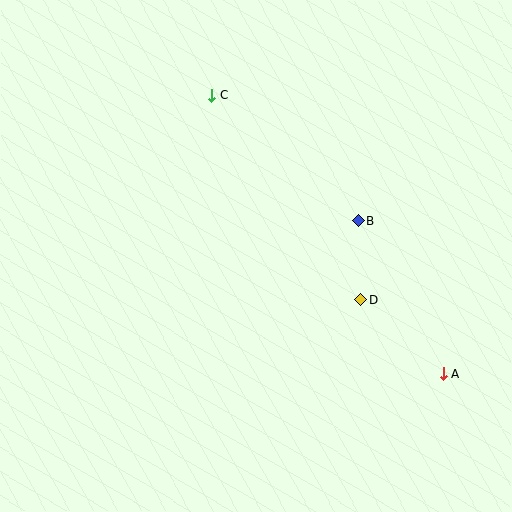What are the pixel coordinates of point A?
Point A is at (444, 374).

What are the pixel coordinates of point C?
Point C is at (212, 95).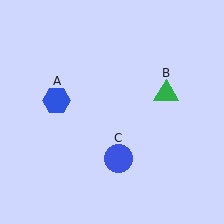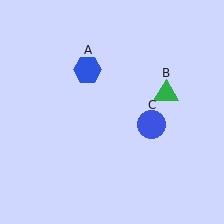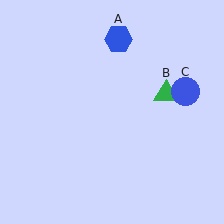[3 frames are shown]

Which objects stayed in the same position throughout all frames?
Green triangle (object B) remained stationary.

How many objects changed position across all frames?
2 objects changed position: blue hexagon (object A), blue circle (object C).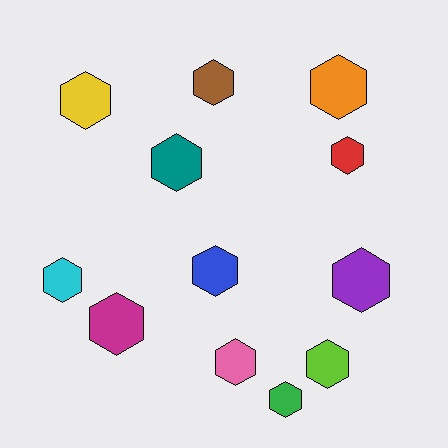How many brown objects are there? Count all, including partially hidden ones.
There is 1 brown object.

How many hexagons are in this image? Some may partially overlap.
There are 12 hexagons.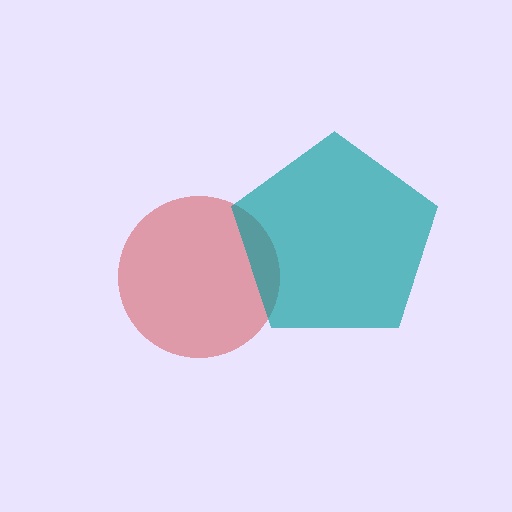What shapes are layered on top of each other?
The layered shapes are: a red circle, a teal pentagon.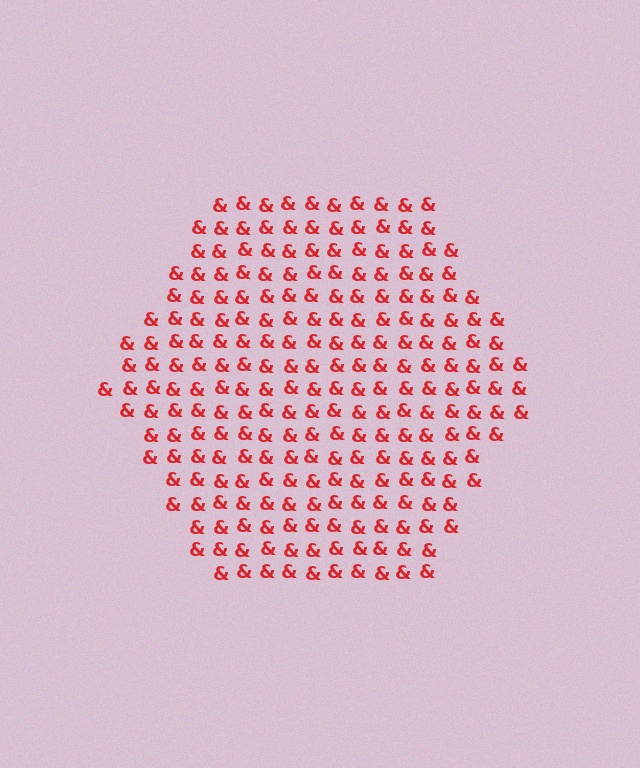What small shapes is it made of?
It is made of small ampersands.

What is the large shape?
The large shape is a hexagon.